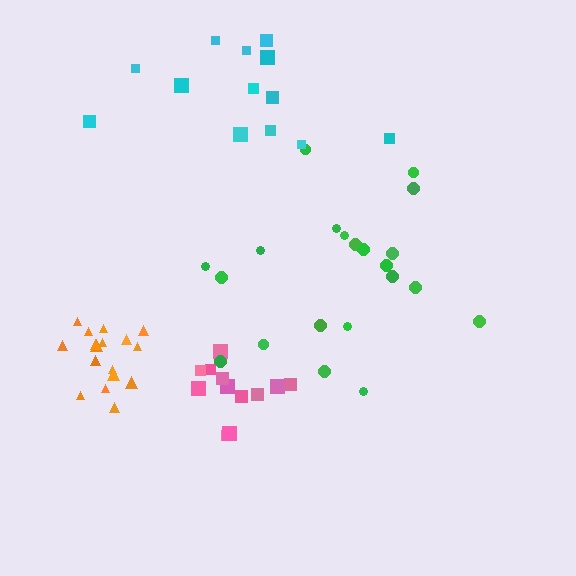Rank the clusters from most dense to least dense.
orange, pink, green, cyan.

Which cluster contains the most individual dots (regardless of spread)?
Green (21).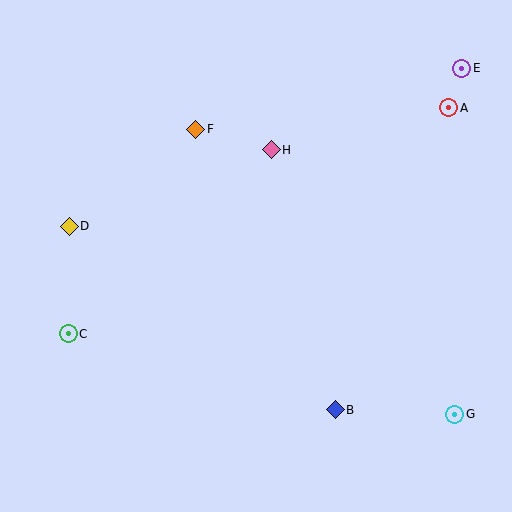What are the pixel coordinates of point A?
Point A is at (449, 108).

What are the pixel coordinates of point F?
Point F is at (196, 129).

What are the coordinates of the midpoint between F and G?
The midpoint between F and G is at (325, 272).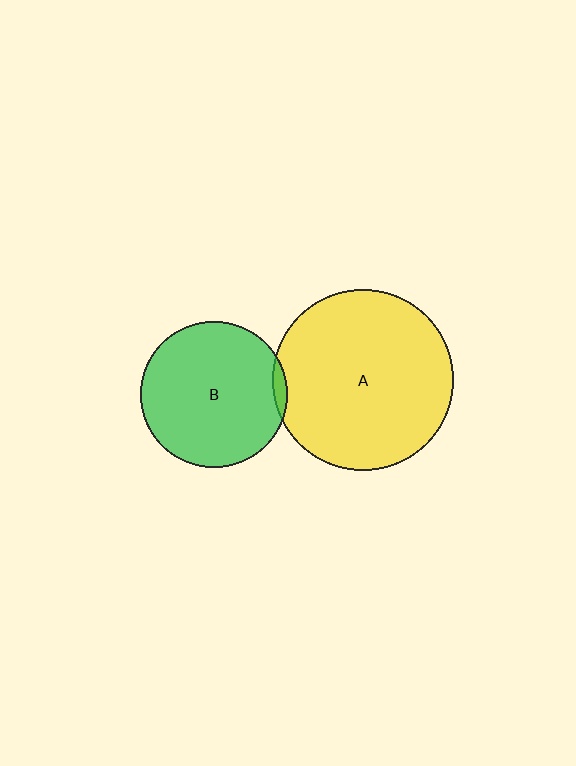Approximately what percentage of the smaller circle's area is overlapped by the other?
Approximately 5%.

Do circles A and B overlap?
Yes.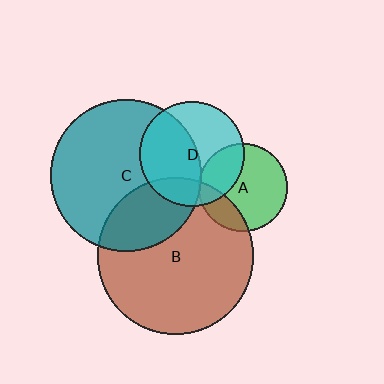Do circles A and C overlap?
Yes.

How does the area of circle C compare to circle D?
Approximately 2.1 times.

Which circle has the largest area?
Circle B (brown).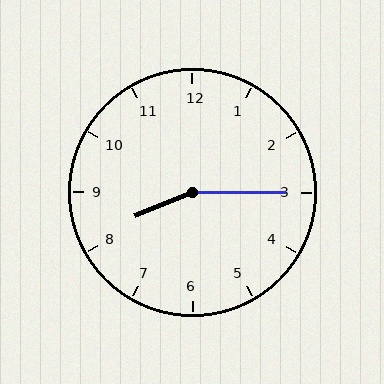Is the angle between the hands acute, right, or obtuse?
It is obtuse.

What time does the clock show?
8:15.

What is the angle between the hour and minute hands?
Approximately 158 degrees.